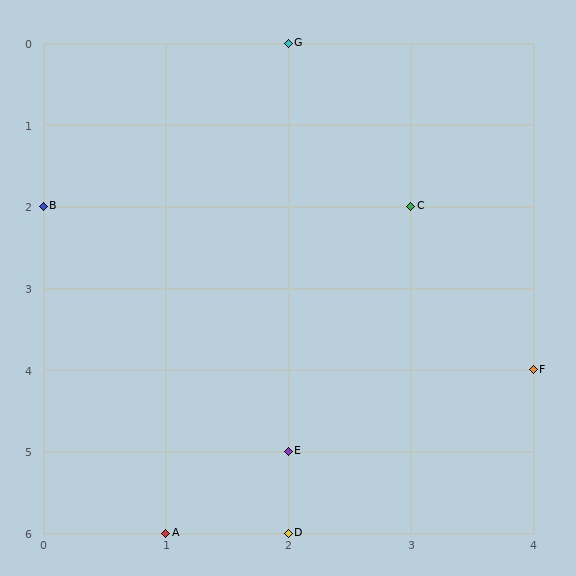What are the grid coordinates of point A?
Point A is at grid coordinates (1, 6).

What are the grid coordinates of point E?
Point E is at grid coordinates (2, 5).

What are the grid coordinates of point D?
Point D is at grid coordinates (2, 6).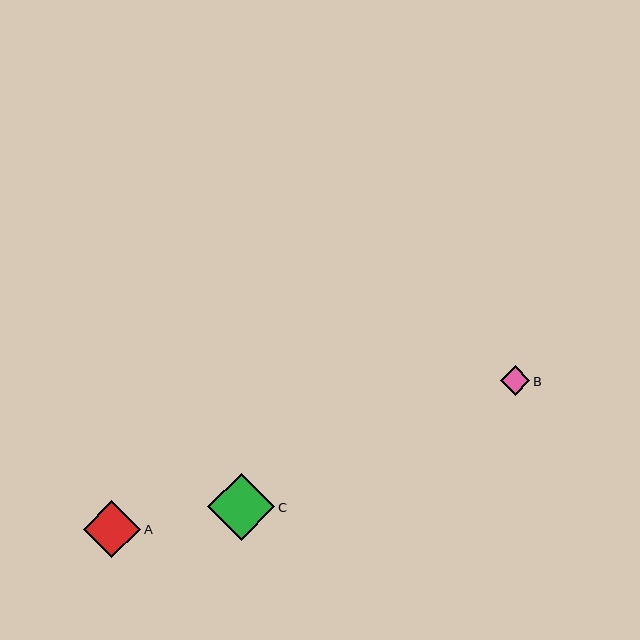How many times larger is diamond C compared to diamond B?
Diamond C is approximately 2.3 times the size of diamond B.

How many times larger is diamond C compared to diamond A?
Diamond C is approximately 1.2 times the size of diamond A.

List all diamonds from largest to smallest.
From largest to smallest: C, A, B.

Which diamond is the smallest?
Diamond B is the smallest with a size of approximately 29 pixels.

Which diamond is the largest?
Diamond C is the largest with a size of approximately 67 pixels.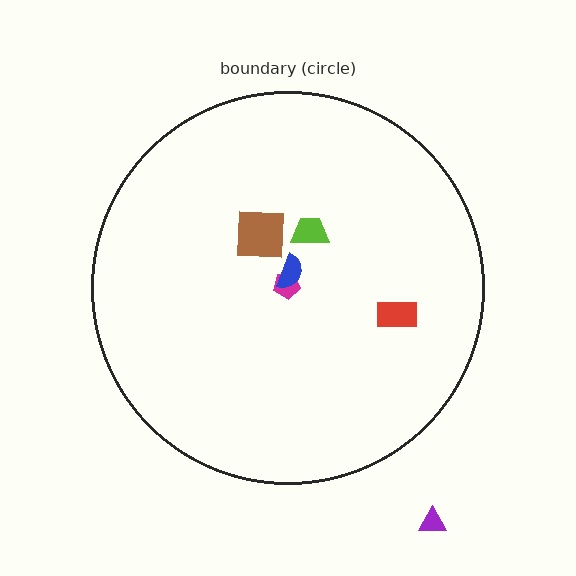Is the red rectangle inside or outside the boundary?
Inside.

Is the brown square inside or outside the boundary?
Inside.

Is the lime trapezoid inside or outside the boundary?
Inside.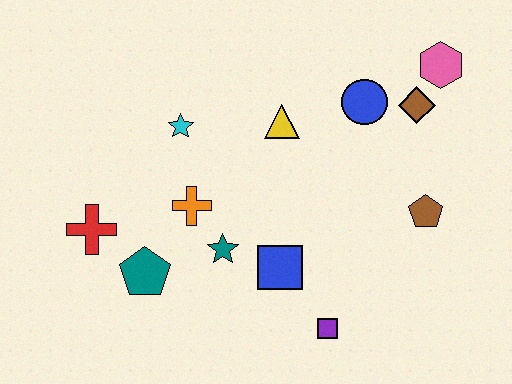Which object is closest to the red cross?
The teal pentagon is closest to the red cross.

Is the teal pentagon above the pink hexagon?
No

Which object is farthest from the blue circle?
The red cross is farthest from the blue circle.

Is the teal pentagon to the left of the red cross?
No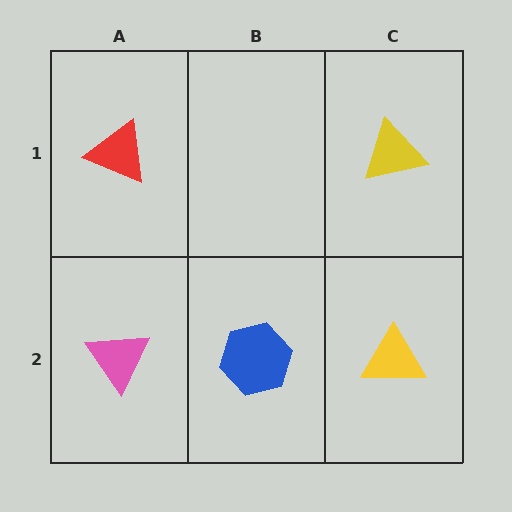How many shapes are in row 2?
3 shapes.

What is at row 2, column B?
A blue hexagon.